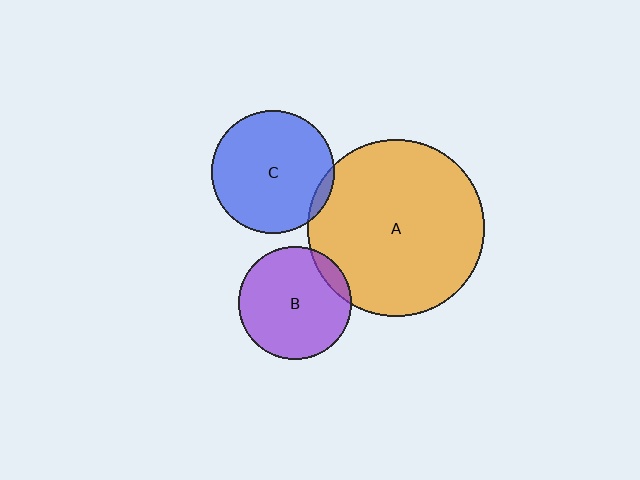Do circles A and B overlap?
Yes.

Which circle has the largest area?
Circle A (orange).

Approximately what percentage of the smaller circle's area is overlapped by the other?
Approximately 10%.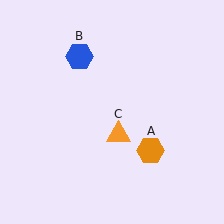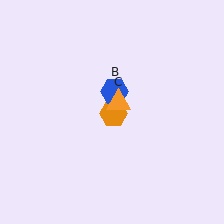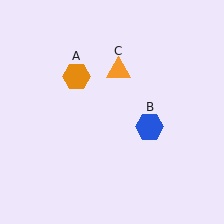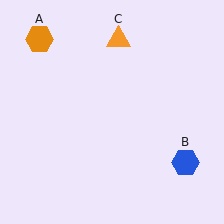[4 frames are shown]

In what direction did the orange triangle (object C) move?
The orange triangle (object C) moved up.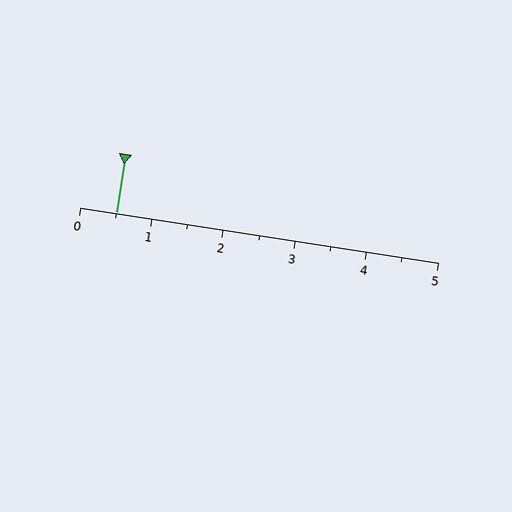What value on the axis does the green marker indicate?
The marker indicates approximately 0.5.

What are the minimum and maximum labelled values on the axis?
The axis runs from 0 to 5.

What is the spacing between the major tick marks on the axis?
The major ticks are spaced 1 apart.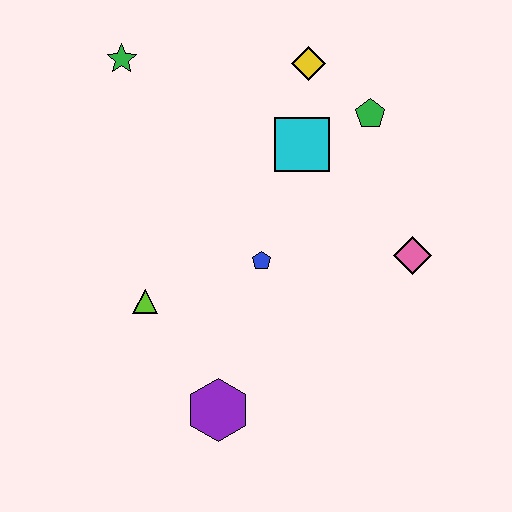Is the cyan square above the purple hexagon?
Yes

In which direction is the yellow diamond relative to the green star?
The yellow diamond is to the right of the green star.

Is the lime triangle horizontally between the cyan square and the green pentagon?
No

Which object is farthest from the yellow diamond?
The purple hexagon is farthest from the yellow diamond.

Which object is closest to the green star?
The yellow diamond is closest to the green star.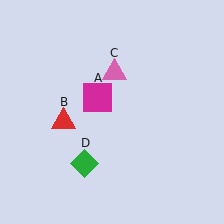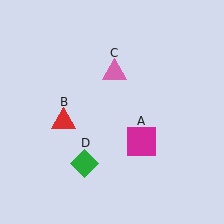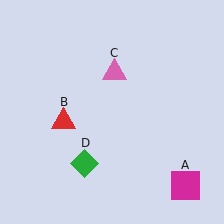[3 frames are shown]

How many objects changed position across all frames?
1 object changed position: magenta square (object A).